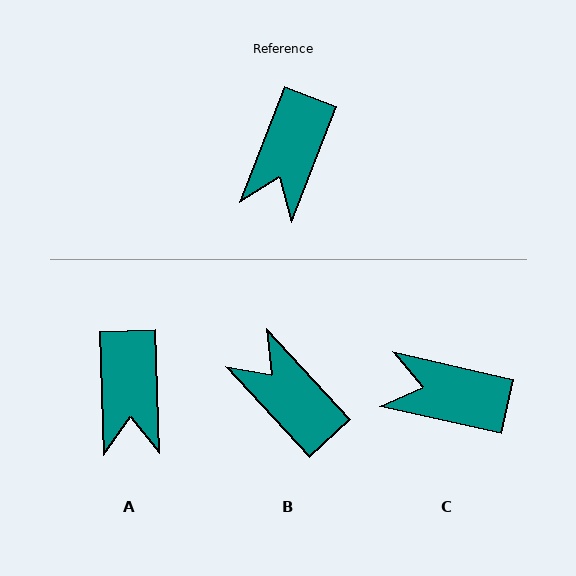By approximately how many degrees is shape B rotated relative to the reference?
Approximately 116 degrees clockwise.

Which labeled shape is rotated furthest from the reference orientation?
B, about 116 degrees away.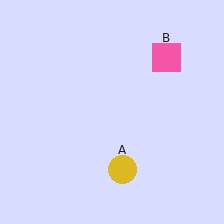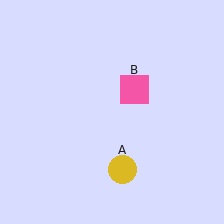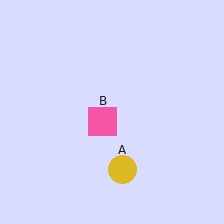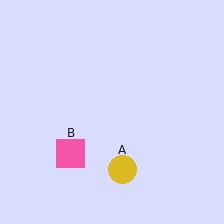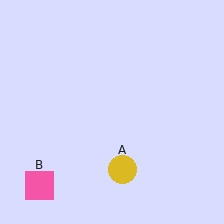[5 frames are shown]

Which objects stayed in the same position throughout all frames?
Yellow circle (object A) remained stationary.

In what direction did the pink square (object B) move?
The pink square (object B) moved down and to the left.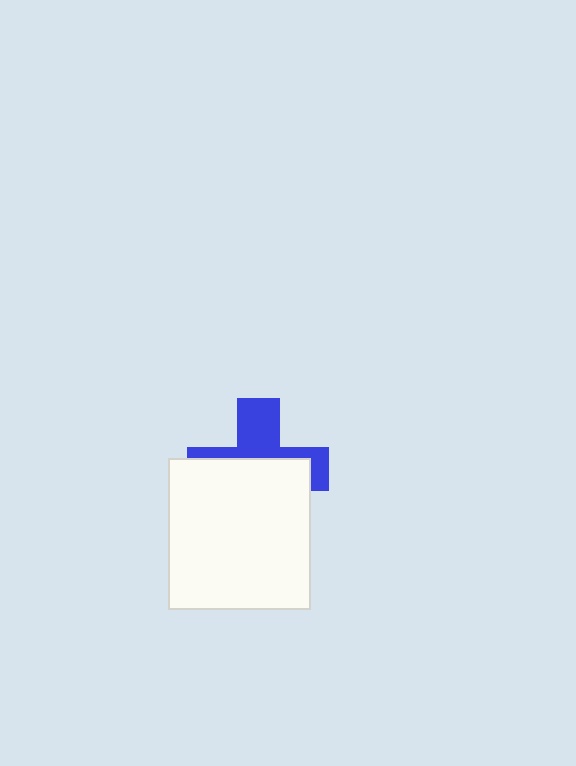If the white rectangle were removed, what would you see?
You would see the complete blue cross.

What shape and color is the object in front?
The object in front is a white rectangle.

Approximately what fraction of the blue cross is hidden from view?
Roughly 60% of the blue cross is hidden behind the white rectangle.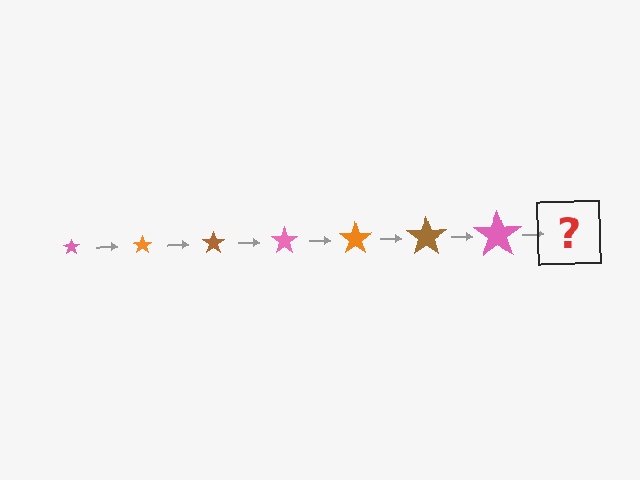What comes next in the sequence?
The next element should be an orange star, larger than the previous one.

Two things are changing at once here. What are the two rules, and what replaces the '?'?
The two rules are that the star grows larger each step and the color cycles through pink, orange, and brown. The '?' should be an orange star, larger than the previous one.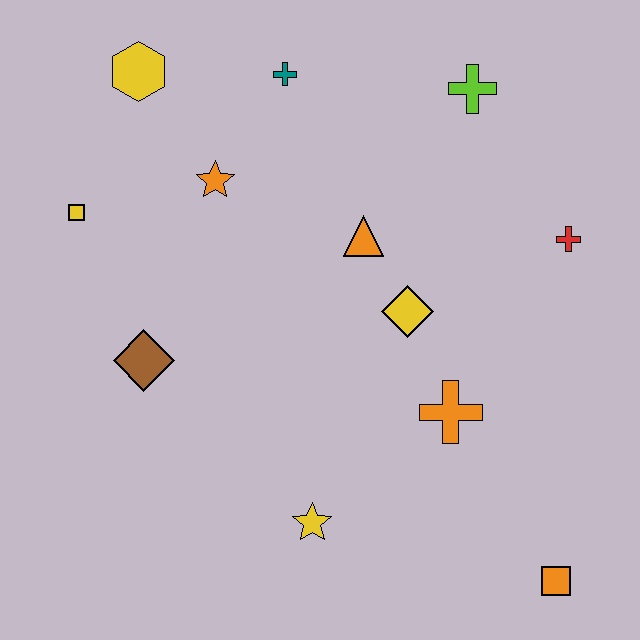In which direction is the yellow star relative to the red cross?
The yellow star is below the red cross.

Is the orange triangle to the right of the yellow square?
Yes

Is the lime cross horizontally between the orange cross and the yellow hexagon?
No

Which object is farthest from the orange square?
The yellow hexagon is farthest from the orange square.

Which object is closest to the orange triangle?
The yellow diamond is closest to the orange triangle.